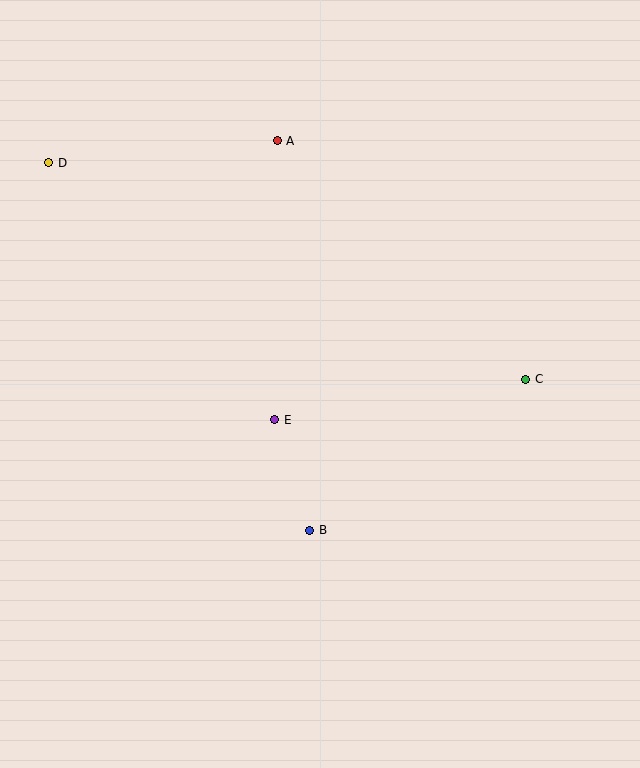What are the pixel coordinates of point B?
Point B is at (310, 530).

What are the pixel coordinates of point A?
Point A is at (277, 141).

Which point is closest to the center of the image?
Point E at (275, 420) is closest to the center.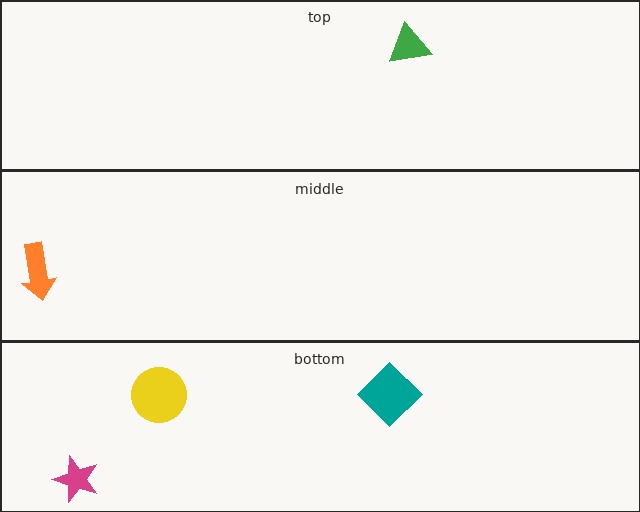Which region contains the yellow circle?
The bottom region.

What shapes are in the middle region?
The orange arrow.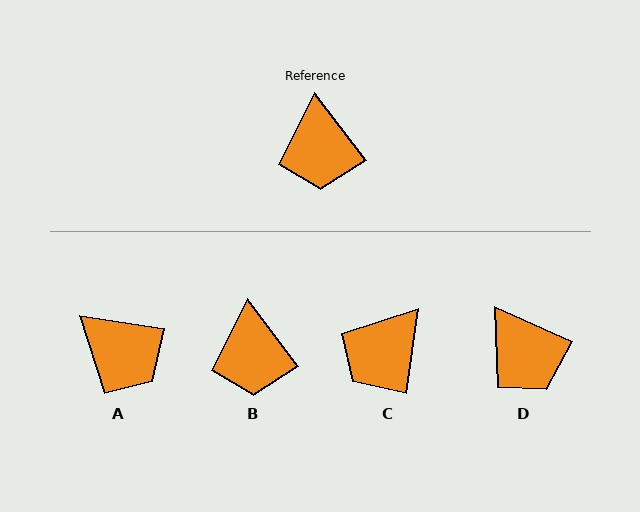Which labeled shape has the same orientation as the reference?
B.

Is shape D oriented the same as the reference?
No, it is off by about 28 degrees.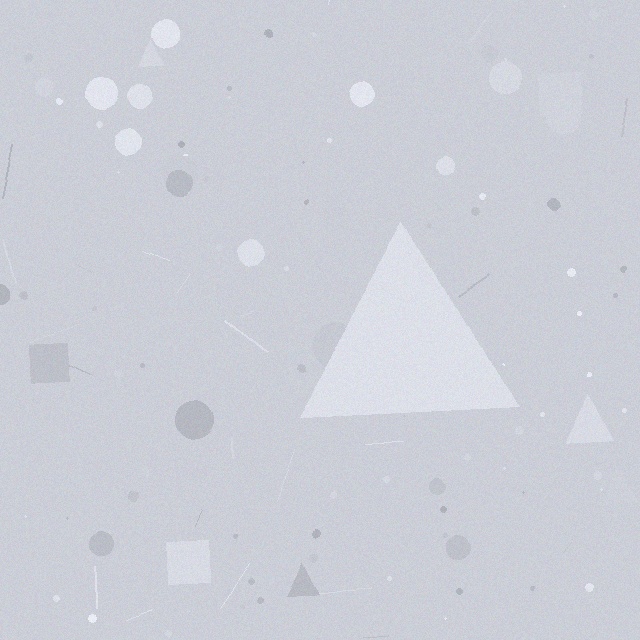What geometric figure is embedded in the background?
A triangle is embedded in the background.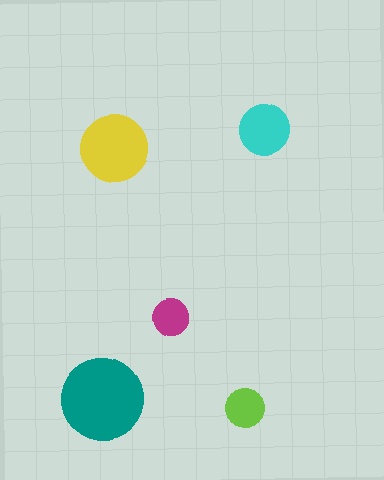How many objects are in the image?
There are 5 objects in the image.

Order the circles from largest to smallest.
the teal one, the yellow one, the cyan one, the lime one, the magenta one.